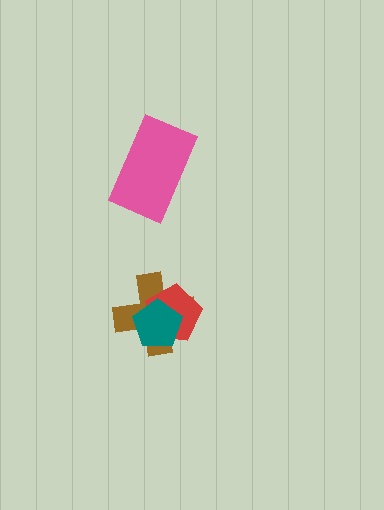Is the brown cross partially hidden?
Yes, it is partially covered by another shape.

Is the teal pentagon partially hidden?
No, no other shape covers it.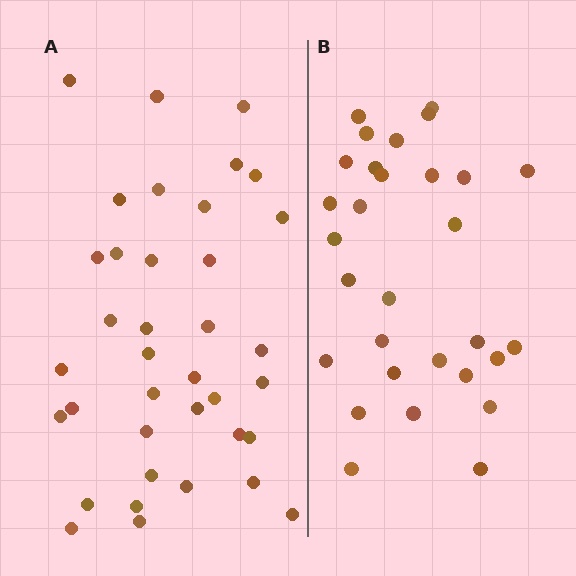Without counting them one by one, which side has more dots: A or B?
Region A (the left region) has more dots.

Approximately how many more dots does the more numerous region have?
Region A has roughly 8 or so more dots than region B.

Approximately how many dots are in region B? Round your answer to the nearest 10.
About 30 dots.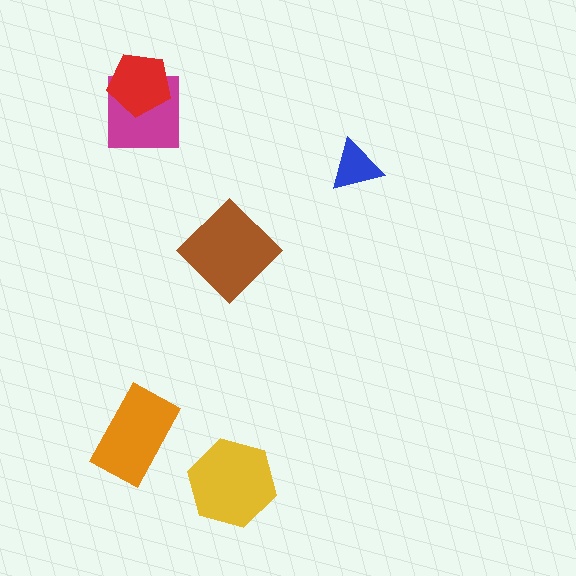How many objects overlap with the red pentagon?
1 object overlaps with the red pentagon.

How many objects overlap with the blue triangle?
0 objects overlap with the blue triangle.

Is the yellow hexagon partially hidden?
No, no other shape covers it.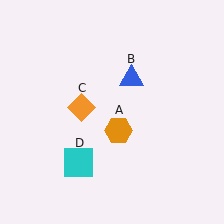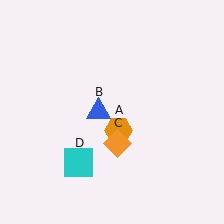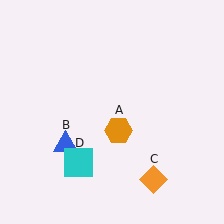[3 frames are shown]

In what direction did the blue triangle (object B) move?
The blue triangle (object B) moved down and to the left.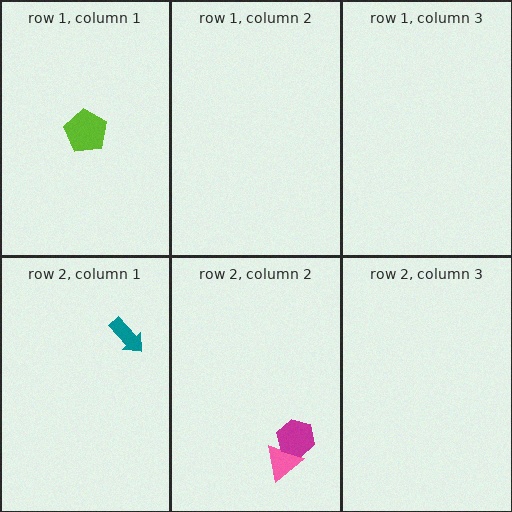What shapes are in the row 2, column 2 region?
The pink triangle, the magenta hexagon.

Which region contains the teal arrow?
The row 2, column 1 region.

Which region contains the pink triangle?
The row 2, column 2 region.